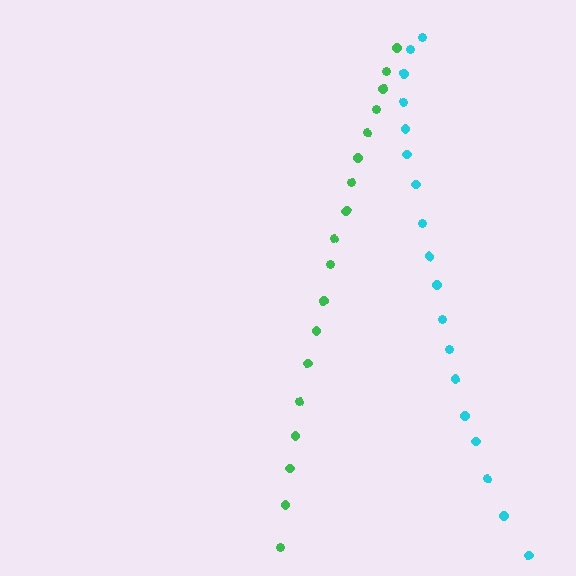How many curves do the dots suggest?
There are 2 distinct paths.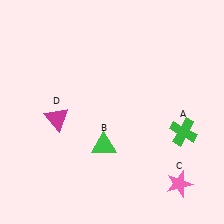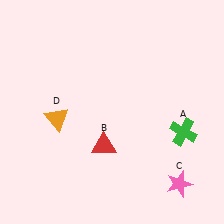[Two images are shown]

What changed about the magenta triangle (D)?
In Image 1, D is magenta. In Image 2, it changed to orange.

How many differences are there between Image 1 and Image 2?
There are 2 differences between the two images.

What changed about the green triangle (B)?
In Image 1, B is green. In Image 2, it changed to red.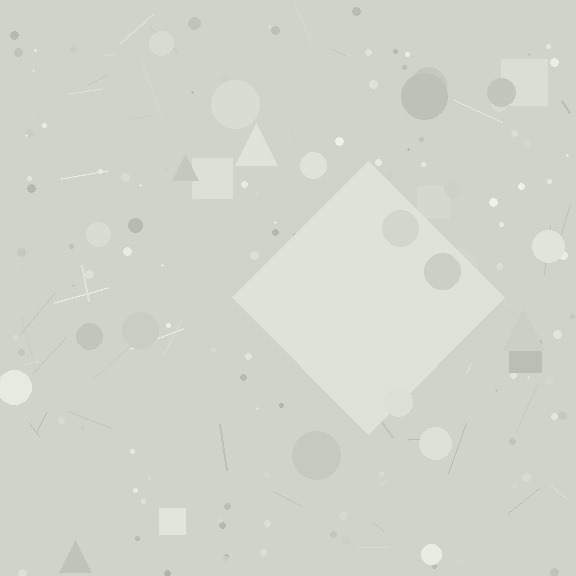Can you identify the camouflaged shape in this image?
The camouflaged shape is a diamond.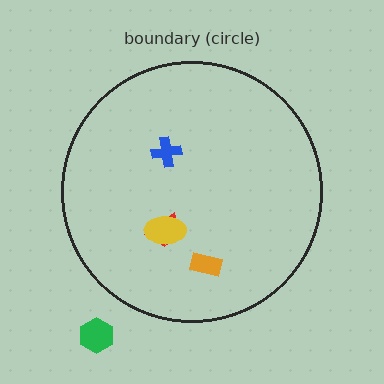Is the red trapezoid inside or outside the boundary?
Inside.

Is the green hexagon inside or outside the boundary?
Outside.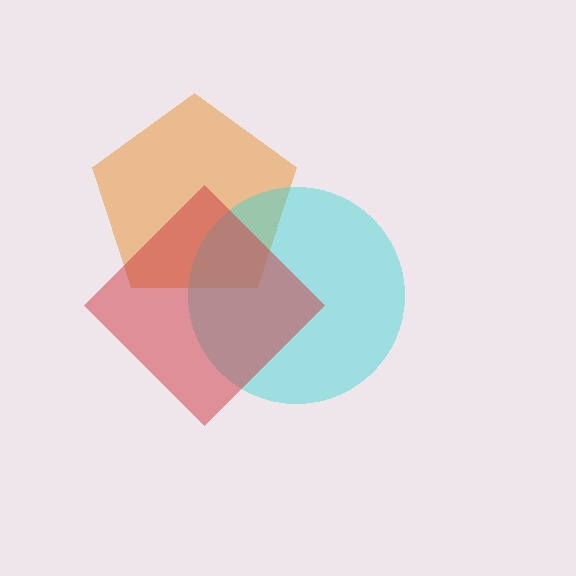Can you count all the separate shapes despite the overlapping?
Yes, there are 3 separate shapes.